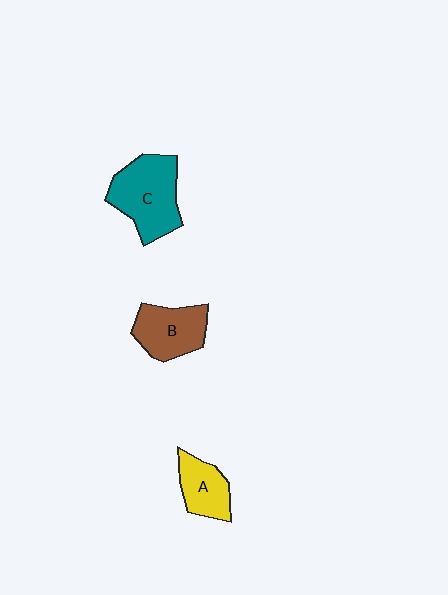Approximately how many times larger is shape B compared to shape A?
Approximately 1.3 times.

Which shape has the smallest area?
Shape A (yellow).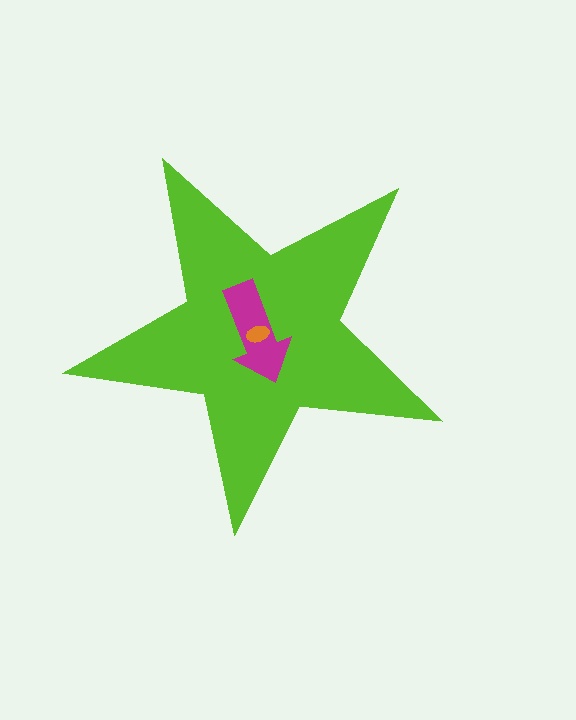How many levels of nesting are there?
3.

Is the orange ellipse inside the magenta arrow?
Yes.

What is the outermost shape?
The lime star.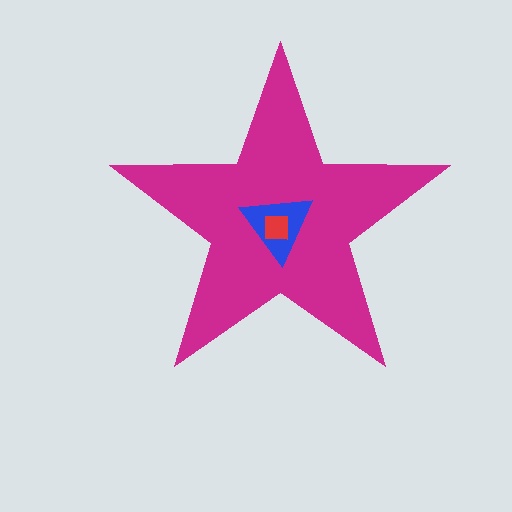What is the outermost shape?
The magenta star.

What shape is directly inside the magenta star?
The blue triangle.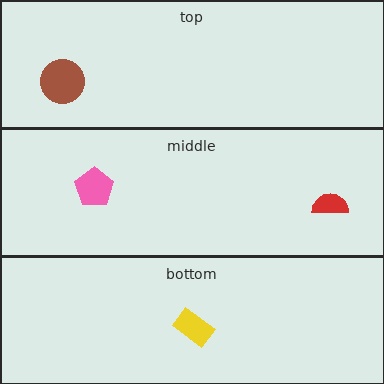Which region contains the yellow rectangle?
The bottom region.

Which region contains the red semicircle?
The middle region.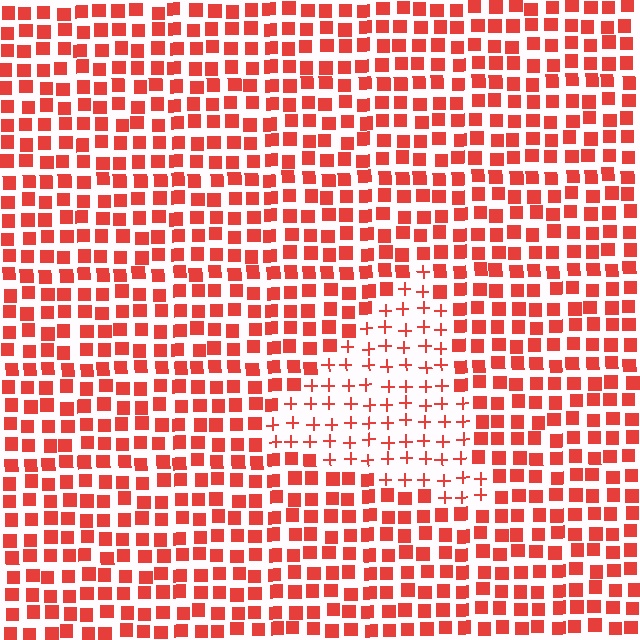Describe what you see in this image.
The image is filled with small red elements arranged in a uniform grid. A triangle-shaped region contains plus signs, while the surrounding area contains squares. The boundary is defined purely by the change in element shape.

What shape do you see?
I see a triangle.